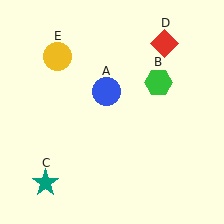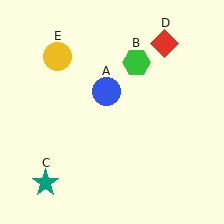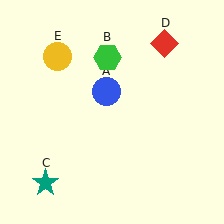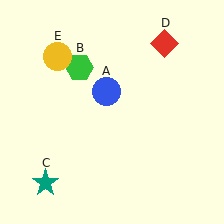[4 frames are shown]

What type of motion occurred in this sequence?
The green hexagon (object B) rotated counterclockwise around the center of the scene.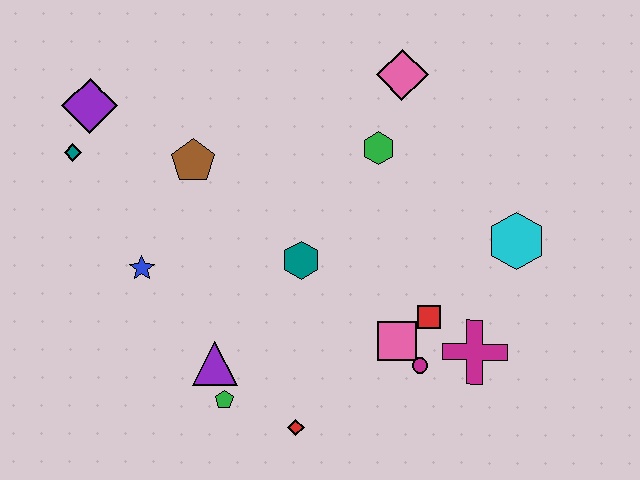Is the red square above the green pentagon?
Yes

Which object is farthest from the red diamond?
The purple diamond is farthest from the red diamond.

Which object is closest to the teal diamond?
The purple diamond is closest to the teal diamond.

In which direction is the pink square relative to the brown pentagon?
The pink square is to the right of the brown pentagon.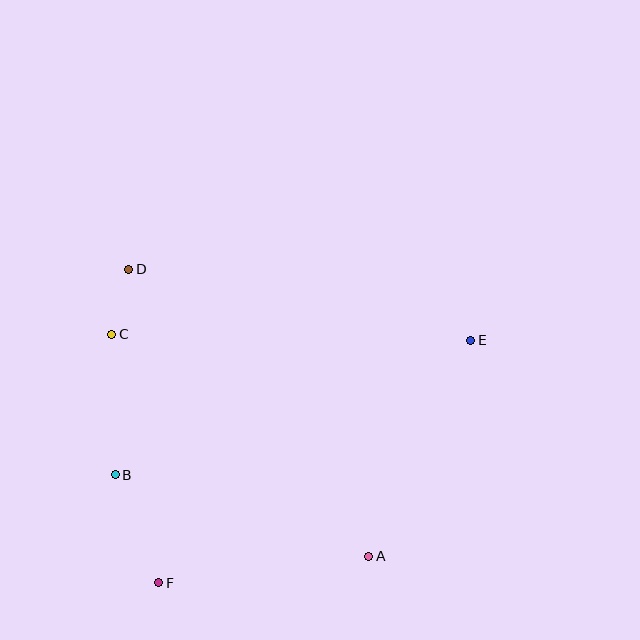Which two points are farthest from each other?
Points E and F are farthest from each other.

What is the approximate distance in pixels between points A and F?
The distance between A and F is approximately 211 pixels.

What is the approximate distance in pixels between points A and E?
The distance between A and E is approximately 239 pixels.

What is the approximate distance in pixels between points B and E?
The distance between B and E is approximately 380 pixels.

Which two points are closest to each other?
Points C and D are closest to each other.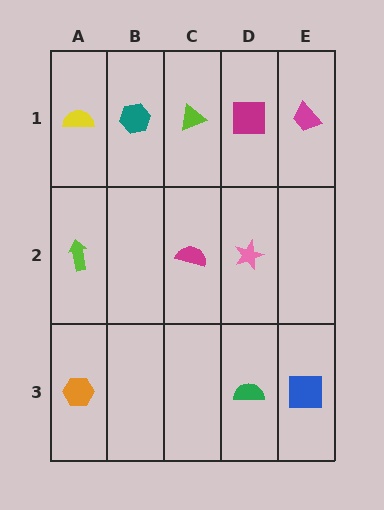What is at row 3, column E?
A blue square.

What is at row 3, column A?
An orange hexagon.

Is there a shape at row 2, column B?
No, that cell is empty.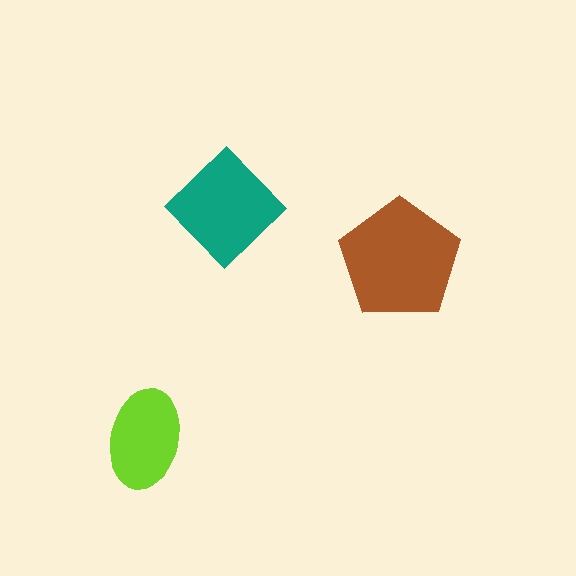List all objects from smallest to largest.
The lime ellipse, the teal diamond, the brown pentagon.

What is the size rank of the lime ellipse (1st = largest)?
3rd.